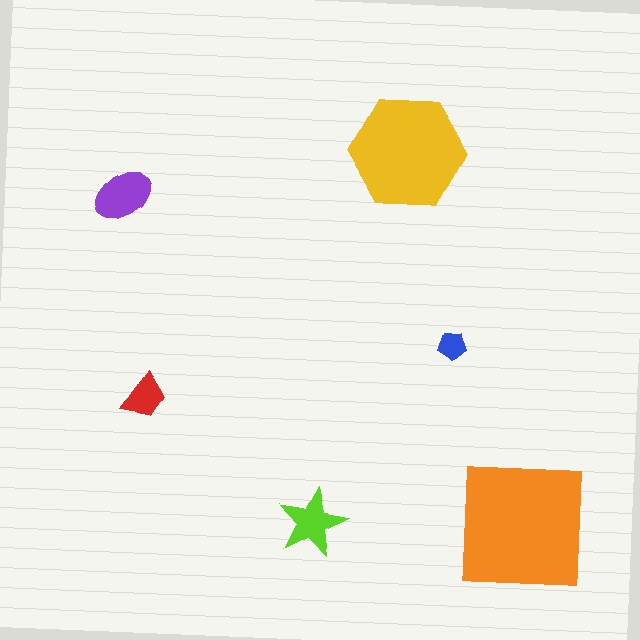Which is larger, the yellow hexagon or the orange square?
The orange square.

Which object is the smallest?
The blue pentagon.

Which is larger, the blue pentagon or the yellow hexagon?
The yellow hexagon.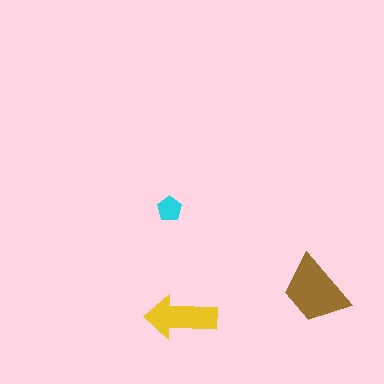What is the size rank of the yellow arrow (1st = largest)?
2nd.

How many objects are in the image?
There are 3 objects in the image.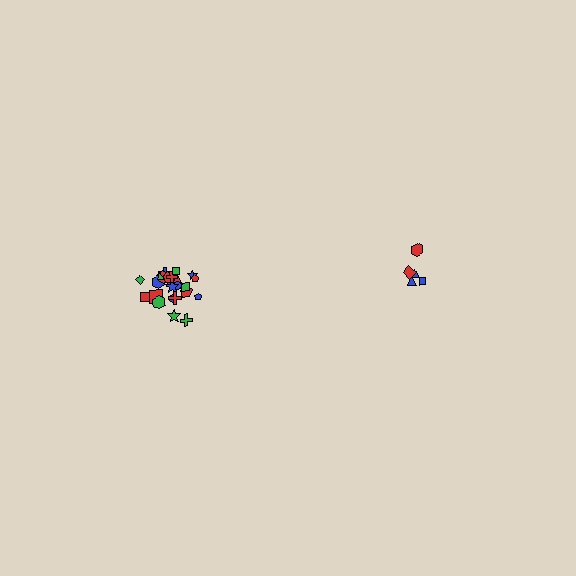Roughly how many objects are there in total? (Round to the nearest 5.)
Roughly 30 objects in total.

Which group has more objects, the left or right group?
The left group.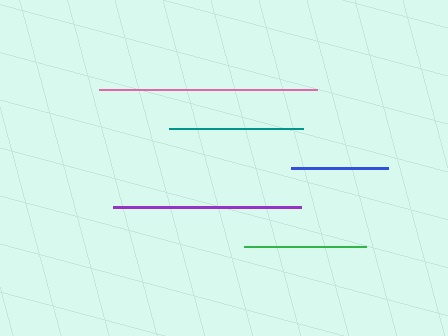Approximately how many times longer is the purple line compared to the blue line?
The purple line is approximately 1.9 times the length of the blue line.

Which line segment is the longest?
The pink line is the longest at approximately 218 pixels.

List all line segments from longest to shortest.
From longest to shortest: pink, purple, teal, green, blue.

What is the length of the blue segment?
The blue segment is approximately 97 pixels long.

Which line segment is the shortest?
The blue line is the shortest at approximately 97 pixels.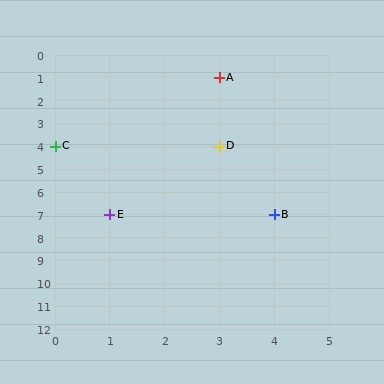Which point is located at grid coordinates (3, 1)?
Point A is at (3, 1).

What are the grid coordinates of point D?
Point D is at grid coordinates (3, 4).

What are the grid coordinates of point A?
Point A is at grid coordinates (3, 1).